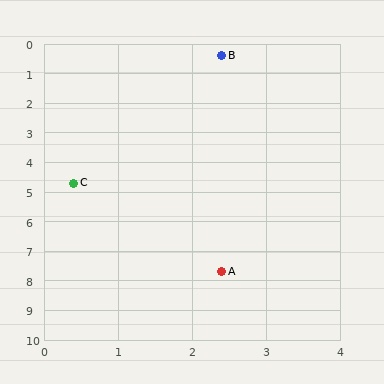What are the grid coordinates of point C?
Point C is at approximately (0.4, 4.7).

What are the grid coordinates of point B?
Point B is at approximately (2.4, 0.4).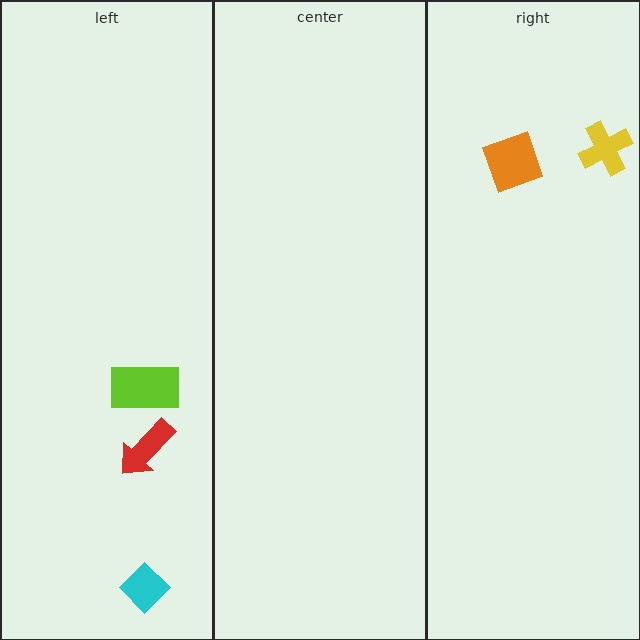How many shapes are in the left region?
3.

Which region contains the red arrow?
The left region.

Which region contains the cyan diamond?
The left region.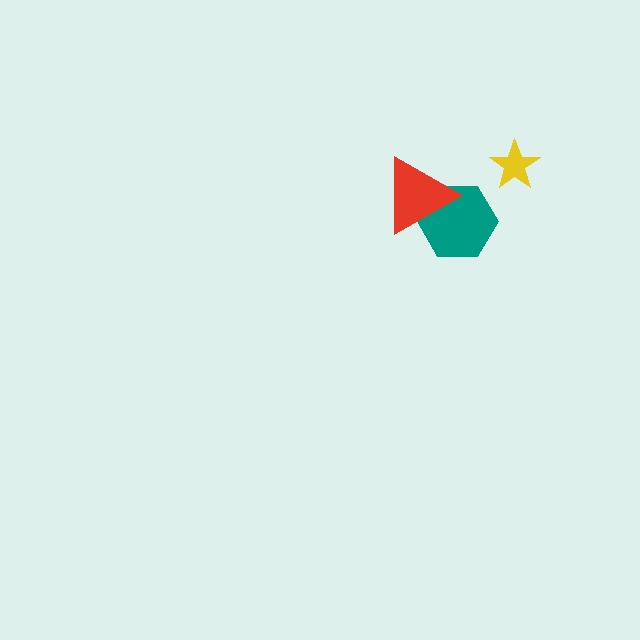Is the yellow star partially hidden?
No, no other shape covers it.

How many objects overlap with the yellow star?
0 objects overlap with the yellow star.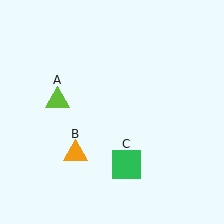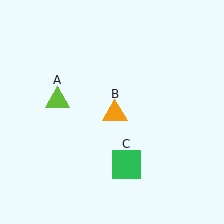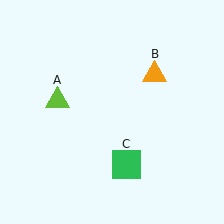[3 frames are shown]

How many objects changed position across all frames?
1 object changed position: orange triangle (object B).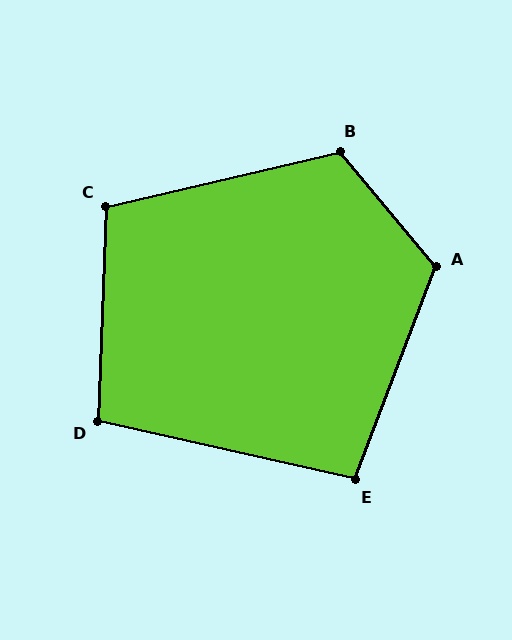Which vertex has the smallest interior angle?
E, at approximately 98 degrees.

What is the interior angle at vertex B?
Approximately 117 degrees (obtuse).